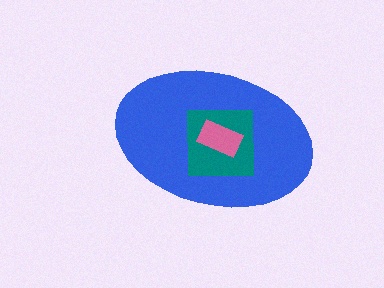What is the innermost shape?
The pink rectangle.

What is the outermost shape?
The blue ellipse.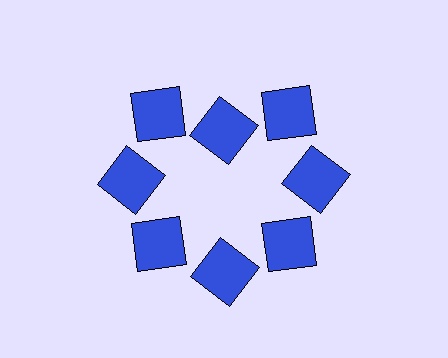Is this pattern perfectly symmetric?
No. The 8 blue squares are arranged in a ring, but one element near the 12 o'clock position is pulled inward toward the center, breaking the 8-fold rotational symmetry.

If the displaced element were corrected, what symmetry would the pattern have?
It would have 8-fold rotational symmetry — the pattern would map onto itself every 45 degrees.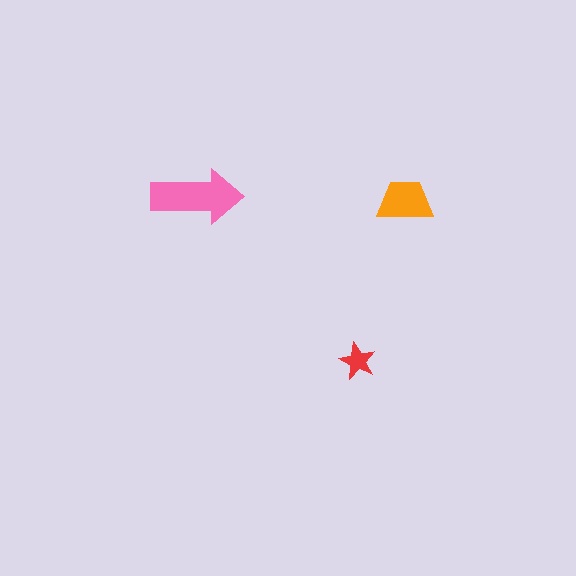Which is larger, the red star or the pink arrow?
The pink arrow.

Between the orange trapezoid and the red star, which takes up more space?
The orange trapezoid.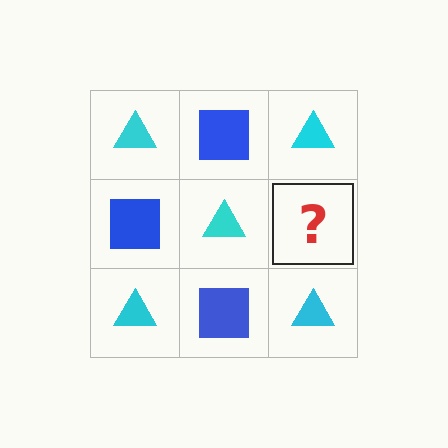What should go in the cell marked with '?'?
The missing cell should contain a blue square.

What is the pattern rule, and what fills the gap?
The rule is that it alternates cyan triangle and blue square in a checkerboard pattern. The gap should be filled with a blue square.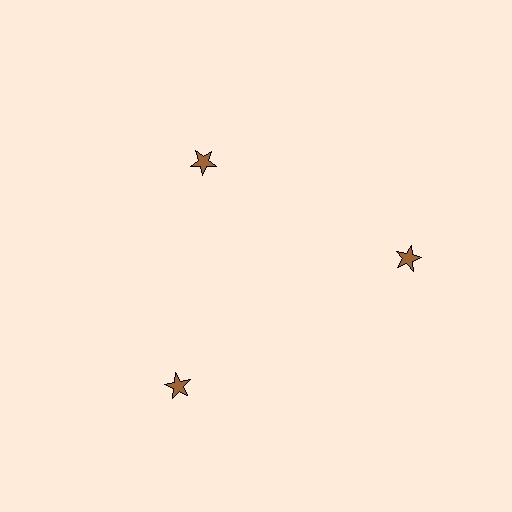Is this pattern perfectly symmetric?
No. The 3 brown stars are arranged in a ring, but one element near the 11 o'clock position is pulled inward toward the center, breaking the 3-fold rotational symmetry.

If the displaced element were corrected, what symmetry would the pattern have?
It would have 3-fold rotational symmetry — the pattern would map onto itself every 120 degrees.